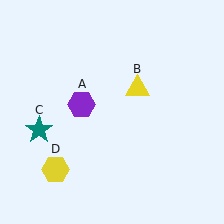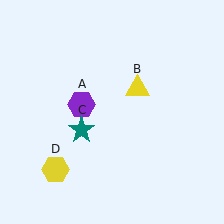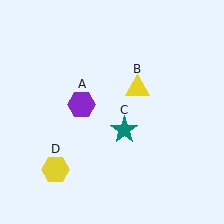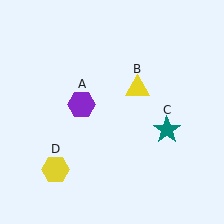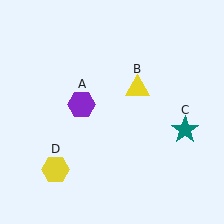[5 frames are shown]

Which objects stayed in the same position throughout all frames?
Purple hexagon (object A) and yellow triangle (object B) and yellow hexagon (object D) remained stationary.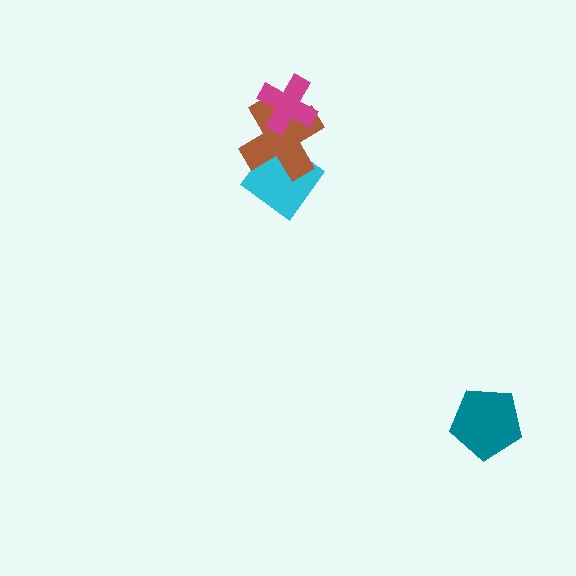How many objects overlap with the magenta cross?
1 object overlaps with the magenta cross.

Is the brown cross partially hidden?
Yes, it is partially covered by another shape.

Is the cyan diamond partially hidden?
Yes, it is partially covered by another shape.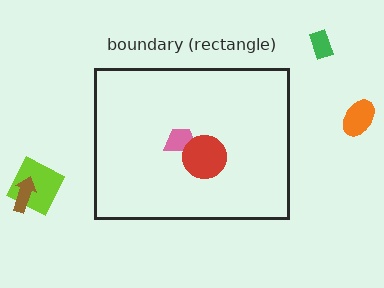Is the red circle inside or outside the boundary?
Inside.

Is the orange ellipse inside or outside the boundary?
Outside.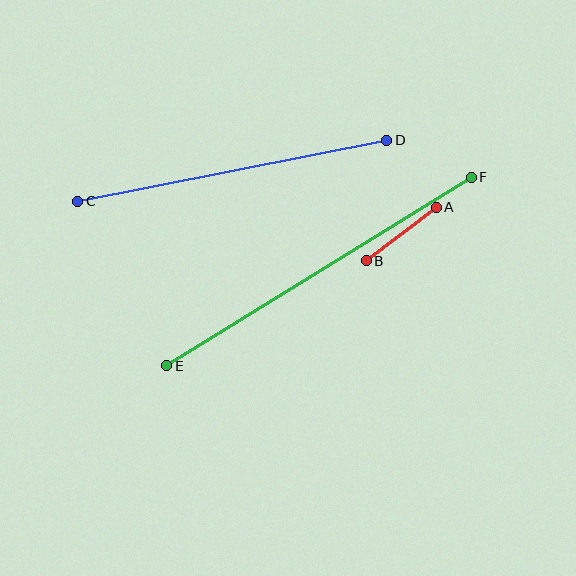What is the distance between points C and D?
The distance is approximately 315 pixels.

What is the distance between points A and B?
The distance is approximately 88 pixels.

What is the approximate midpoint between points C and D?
The midpoint is at approximately (232, 171) pixels.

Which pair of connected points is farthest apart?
Points E and F are farthest apart.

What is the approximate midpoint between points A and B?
The midpoint is at approximately (401, 234) pixels.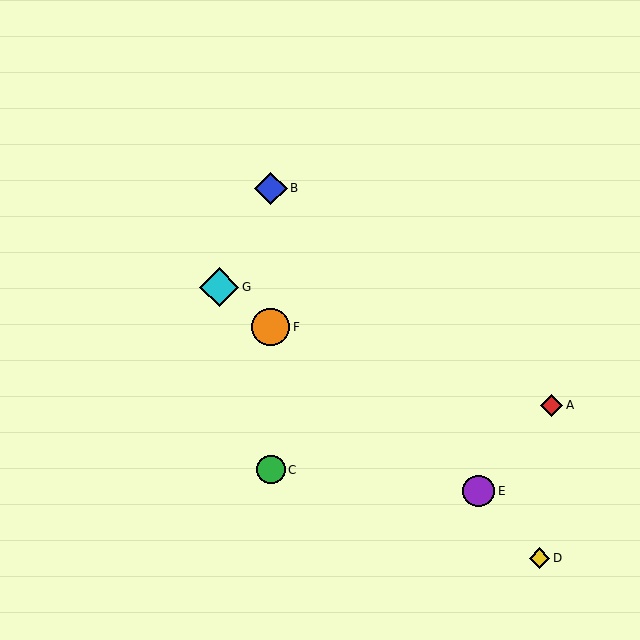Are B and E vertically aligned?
No, B is at x≈271 and E is at x≈479.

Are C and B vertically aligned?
Yes, both are at x≈271.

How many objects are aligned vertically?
3 objects (B, C, F) are aligned vertically.